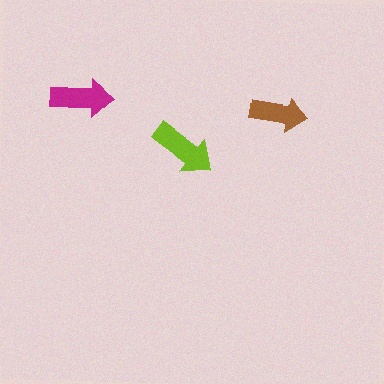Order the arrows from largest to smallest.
the lime one, the magenta one, the brown one.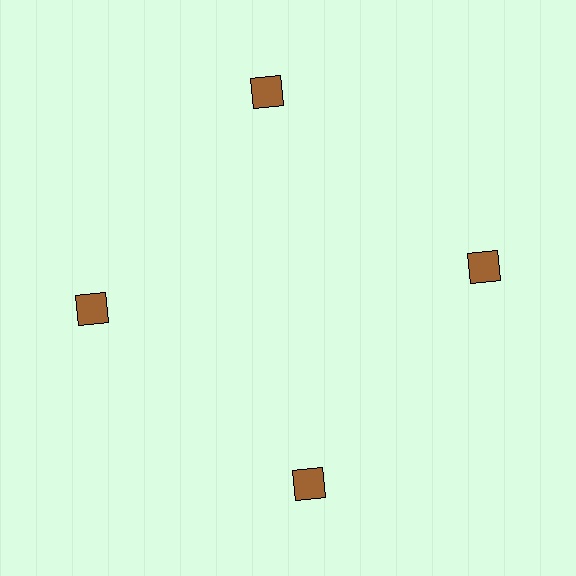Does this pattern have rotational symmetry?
Yes, this pattern has 4-fold rotational symmetry. It looks the same after rotating 90 degrees around the center.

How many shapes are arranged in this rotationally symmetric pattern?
There are 4 shapes, arranged in 4 groups of 1.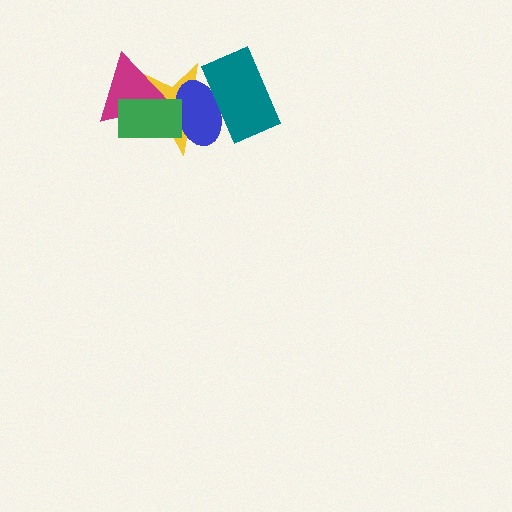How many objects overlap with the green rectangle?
3 objects overlap with the green rectangle.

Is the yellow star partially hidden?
Yes, it is partially covered by another shape.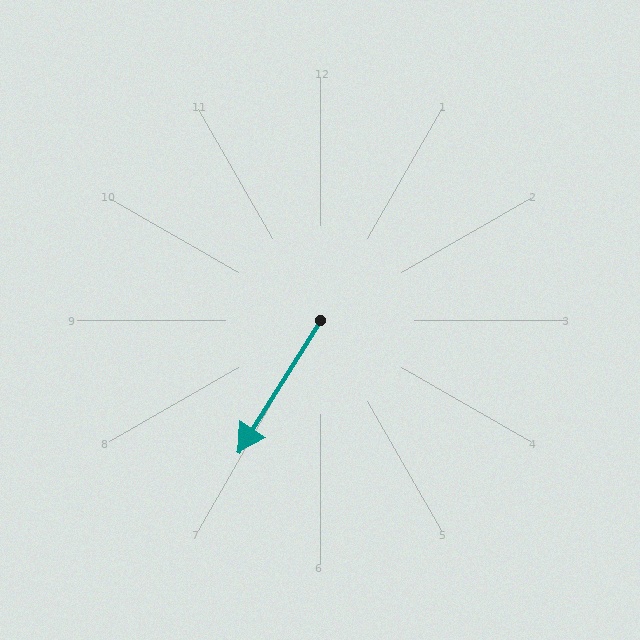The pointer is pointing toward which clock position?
Roughly 7 o'clock.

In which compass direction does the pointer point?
Southwest.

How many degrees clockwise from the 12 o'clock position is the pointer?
Approximately 212 degrees.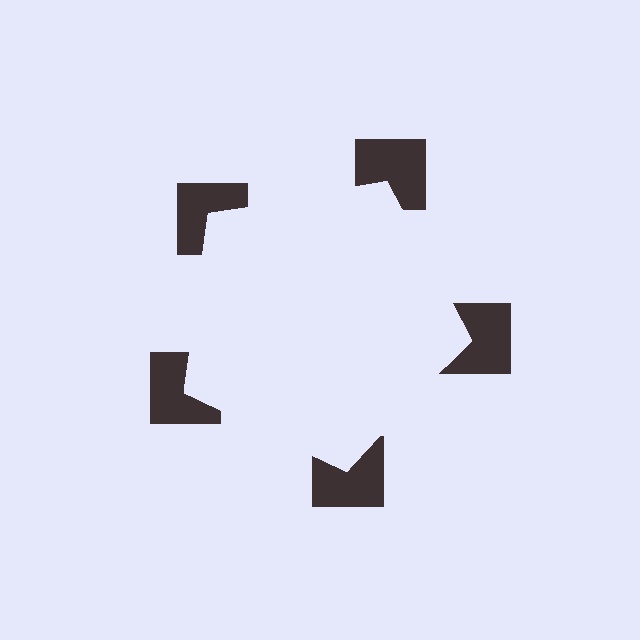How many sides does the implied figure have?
5 sides.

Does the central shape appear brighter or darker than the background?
It typically appears slightly brighter than the background, even though no actual brightness change is drawn.